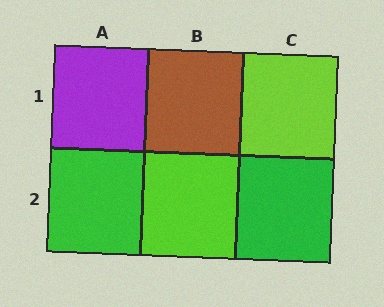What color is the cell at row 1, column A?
Purple.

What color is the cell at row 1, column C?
Lime.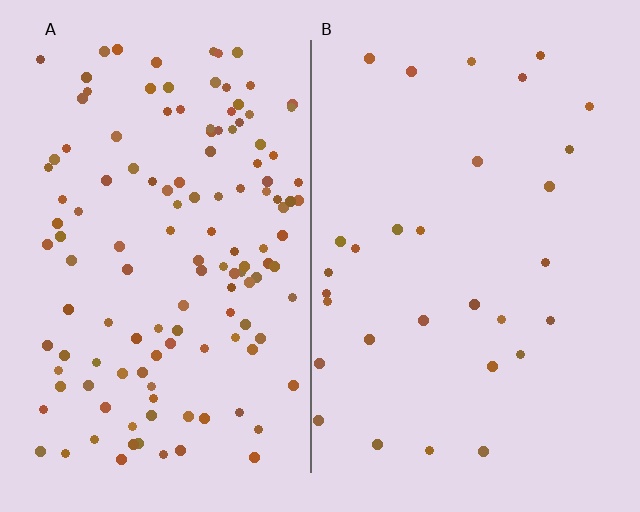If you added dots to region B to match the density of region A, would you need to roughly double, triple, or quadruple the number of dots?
Approximately quadruple.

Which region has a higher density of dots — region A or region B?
A (the left).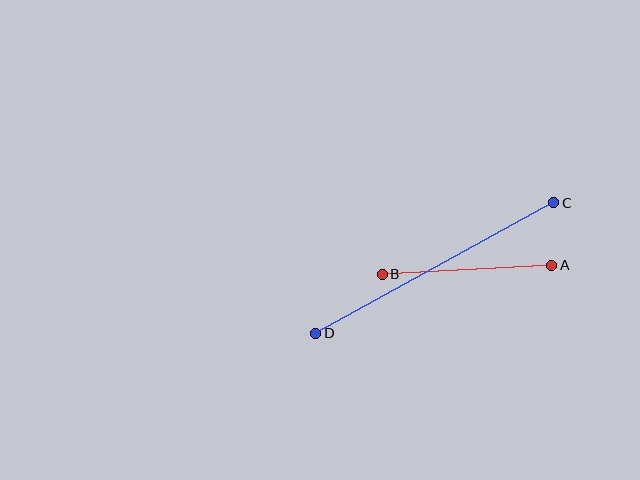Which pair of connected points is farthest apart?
Points C and D are farthest apart.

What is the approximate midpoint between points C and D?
The midpoint is at approximately (435, 268) pixels.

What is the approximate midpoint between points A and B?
The midpoint is at approximately (467, 270) pixels.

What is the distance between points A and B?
The distance is approximately 170 pixels.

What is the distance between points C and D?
The distance is approximately 271 pixels.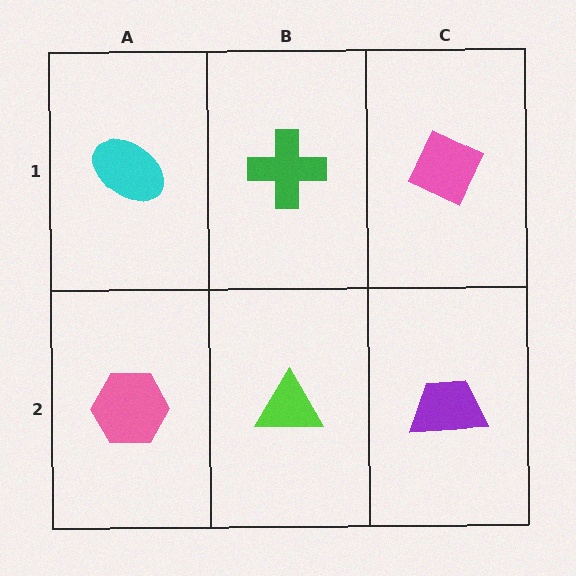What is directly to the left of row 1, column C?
A green cross.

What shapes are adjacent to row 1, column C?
A purple trapezoid (row 2, column C), a green cross (row 1, column B).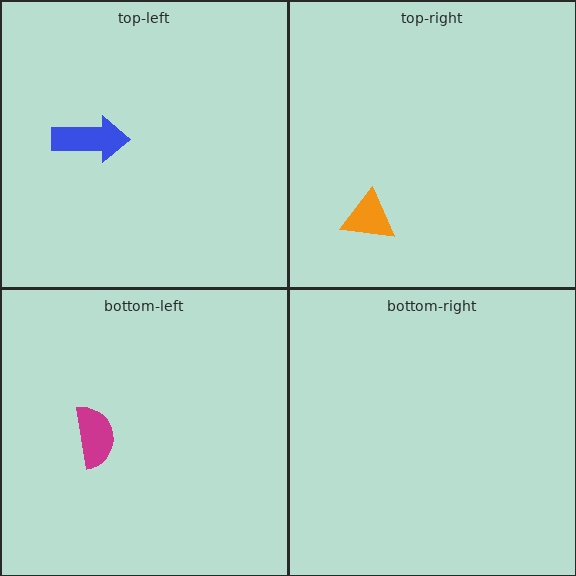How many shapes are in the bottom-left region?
1.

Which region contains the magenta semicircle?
The bottom-left region.